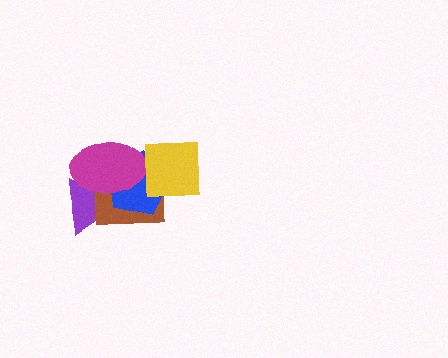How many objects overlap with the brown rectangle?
4 objects overlap with the brown rectangle.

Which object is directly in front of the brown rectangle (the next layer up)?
The blue pentagon is directly in front of the brown rectangle.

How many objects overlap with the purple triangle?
3 objects overlap with the purple triangle.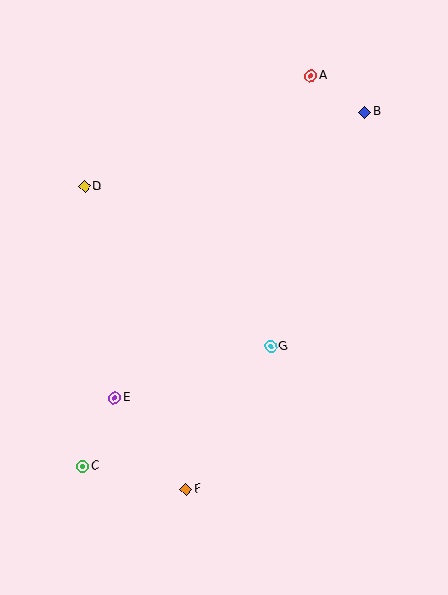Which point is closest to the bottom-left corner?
Point C is closest to the bottom-left corner.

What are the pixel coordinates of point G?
Point G is at (271, 347).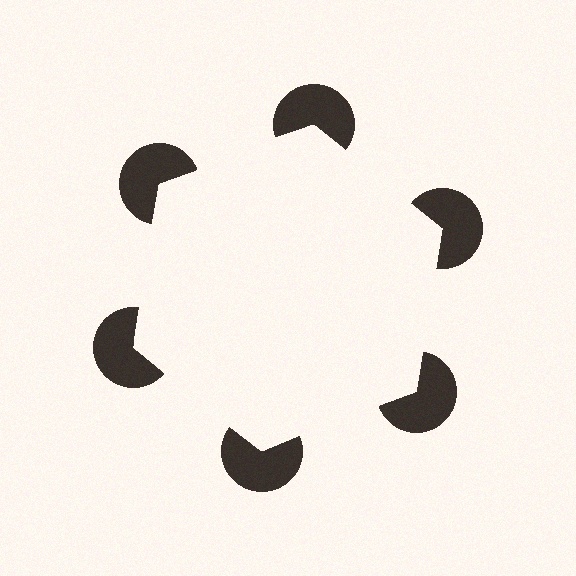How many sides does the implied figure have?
6 sides.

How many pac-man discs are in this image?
There are 6 — one at each vertex of the illusory hexagon.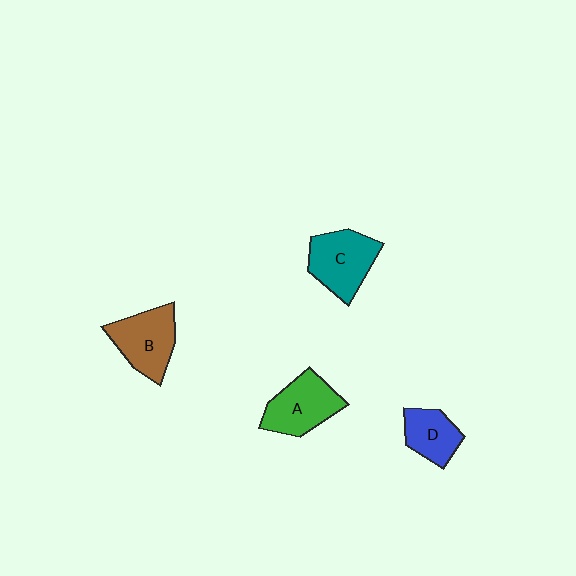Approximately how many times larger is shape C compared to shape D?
Approximately 1.4 times.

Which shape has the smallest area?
Shape D (blue).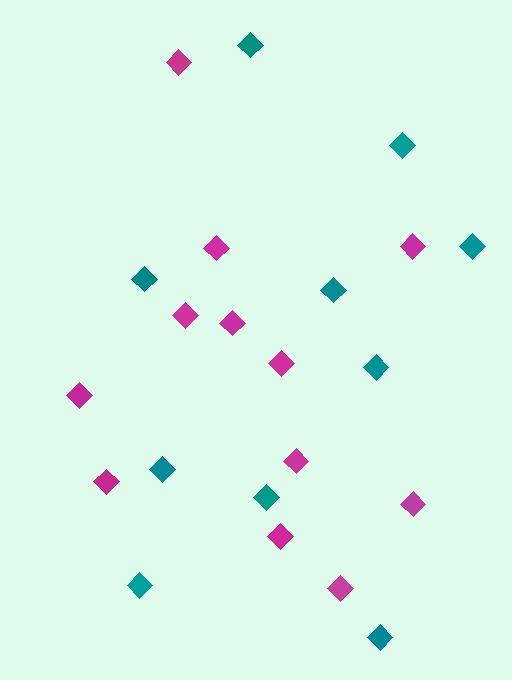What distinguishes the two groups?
There are 2 groups: one group of teal diamonds (10) and one group of magenta diamonds (12).